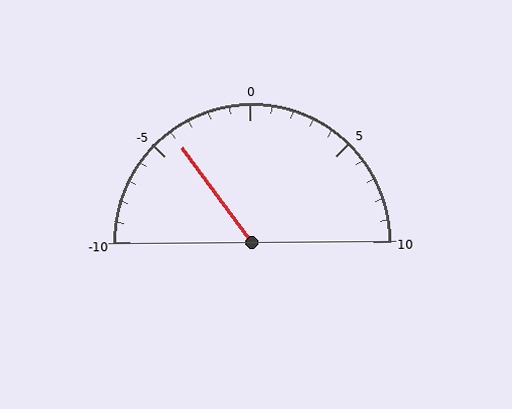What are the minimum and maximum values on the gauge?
The gauge ranges from -10 to 10.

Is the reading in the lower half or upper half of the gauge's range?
The reading is in the lower half of the range (-10 to 10).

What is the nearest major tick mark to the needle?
The nearest major tick mark is -5.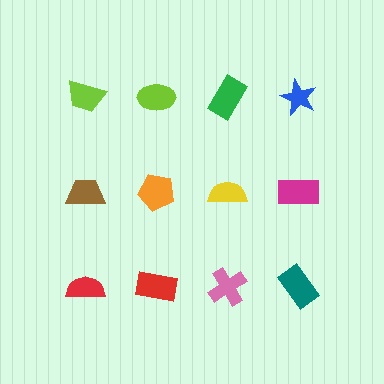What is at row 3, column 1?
A red semicircle.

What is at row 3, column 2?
A red rectangle.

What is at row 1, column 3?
A green rectangle.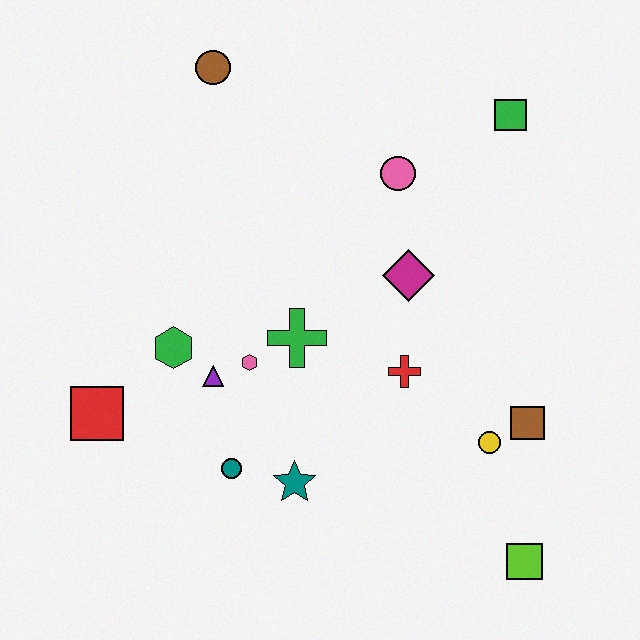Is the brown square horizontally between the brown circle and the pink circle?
No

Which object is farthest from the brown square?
The brown circle is farthest from the brown square.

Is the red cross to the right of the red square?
Yes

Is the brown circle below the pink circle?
No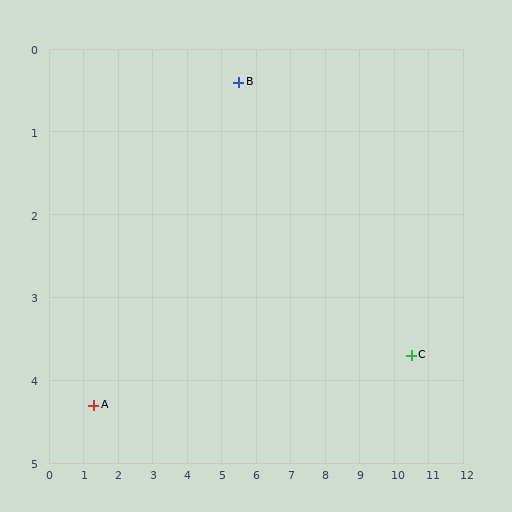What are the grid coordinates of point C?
Point C is at approximately (10.5, 3.7).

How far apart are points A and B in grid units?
Points A and B are about 5.7 grid units apart.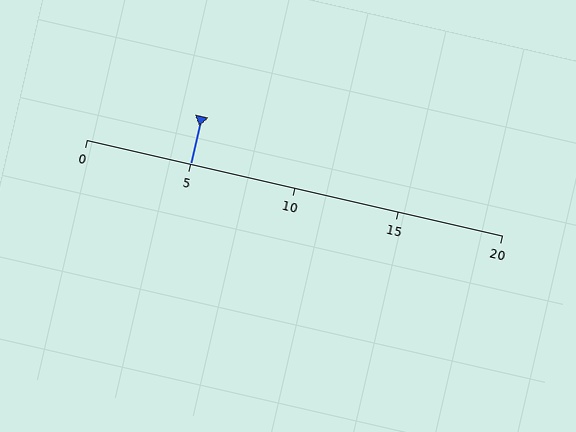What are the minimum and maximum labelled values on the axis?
The axis runs from 0 to 20.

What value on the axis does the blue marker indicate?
The marker indicates approximately 5.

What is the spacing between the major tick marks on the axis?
The major ticks are spaced 5 apart.